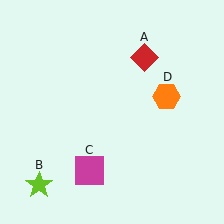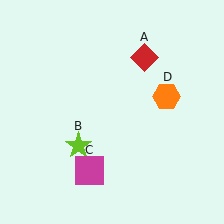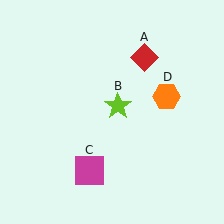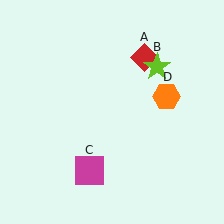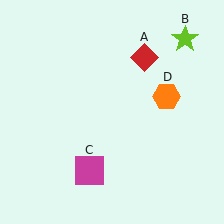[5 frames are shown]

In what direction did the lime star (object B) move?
The lime star (object B) moved up and to the right.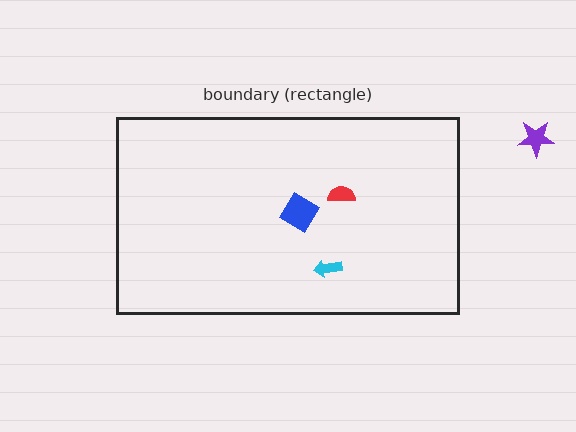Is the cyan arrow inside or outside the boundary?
Inside.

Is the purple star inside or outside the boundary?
Outside.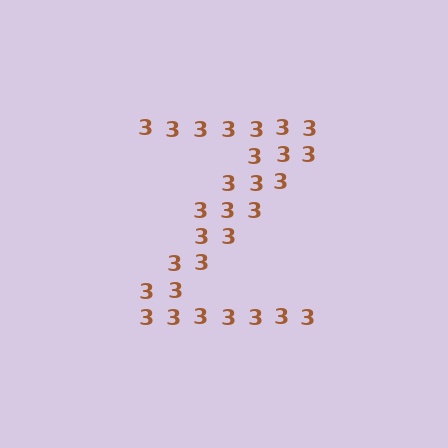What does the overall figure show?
The overall figure shows the letter Z.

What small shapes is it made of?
It is made of small digit 3's.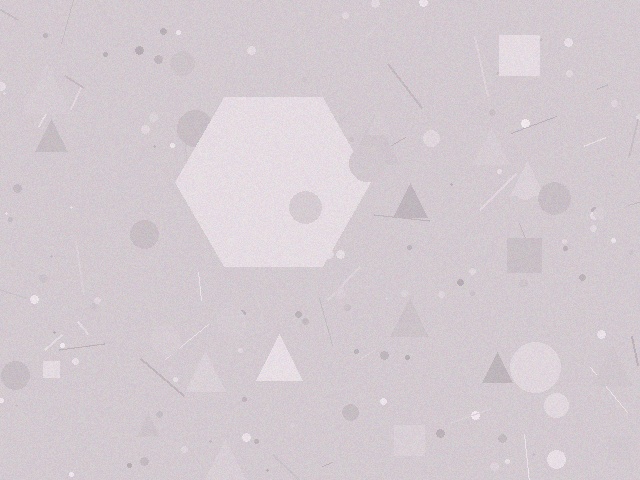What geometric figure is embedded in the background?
A hexagon is embedded in the background.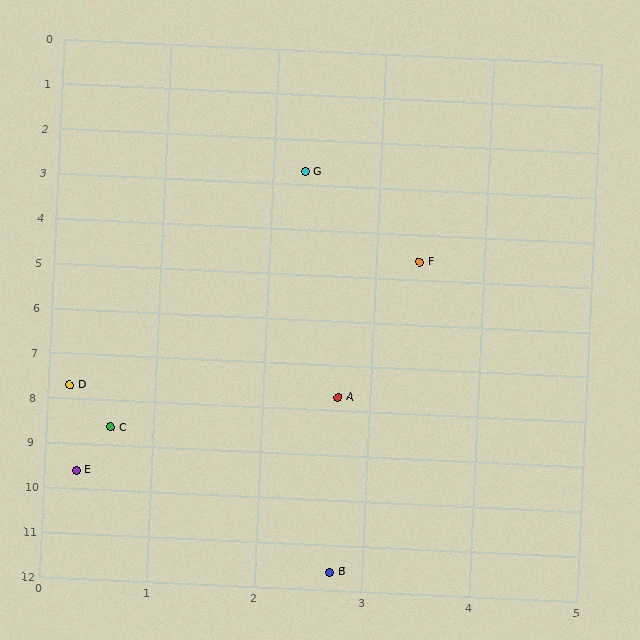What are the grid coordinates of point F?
Point F is at approximately (3.4, 4.6).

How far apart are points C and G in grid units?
Points C and G are about 6.1 grid units apart.